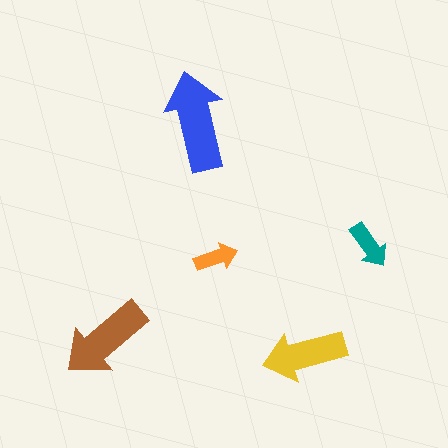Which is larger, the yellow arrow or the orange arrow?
The yellow one.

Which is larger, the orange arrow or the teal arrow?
The teal one.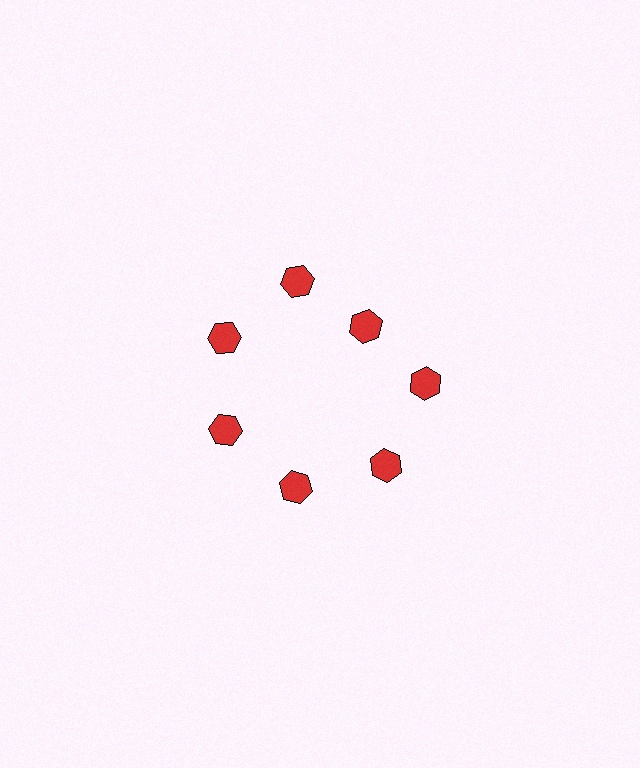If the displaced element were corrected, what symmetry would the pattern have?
It would have 7-fold rotational symmetry — the pattern would map onto itself every 51 degrees.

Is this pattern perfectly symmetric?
No. The 7 red hexagons are arranged in a ring, but one element near the 1 o'clock position is pulled inward toward the center, breaking the 7-fold rotational symmetry.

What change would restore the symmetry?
The symmetry would be restored by moving it outward, back onto the ring so that all 7 hexagons sit at equal angles and equal distance from the center.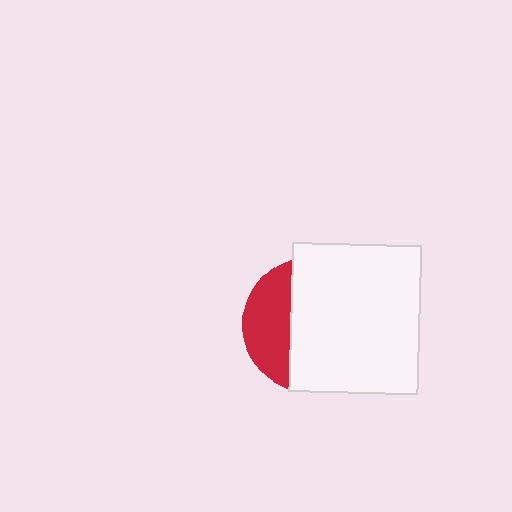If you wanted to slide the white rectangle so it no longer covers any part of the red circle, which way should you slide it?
Slide it right — that is the most direct way to separate the two shapes.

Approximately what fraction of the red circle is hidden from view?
Roughly 69% of the red circle is hidden behind the white rectangle.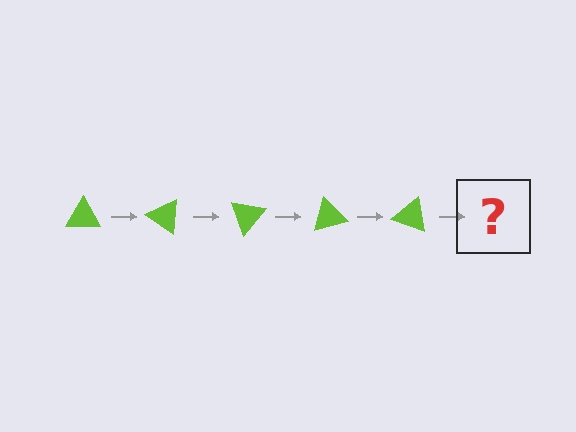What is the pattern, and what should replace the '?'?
The pattern is that the triangle rotates 35 degrees each step. The '?' should be a lime triangle rotated 175 degrees.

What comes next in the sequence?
The next element should be a lime triangle rotated 175 degrees.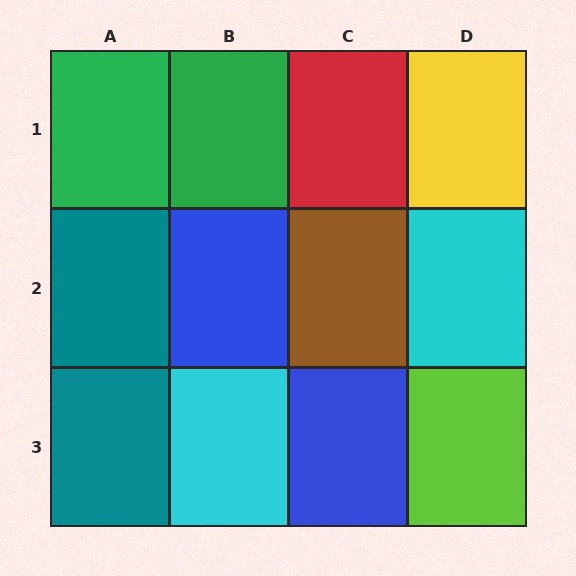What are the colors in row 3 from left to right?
Teal, cyan, blue, lime.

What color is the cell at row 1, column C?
Red.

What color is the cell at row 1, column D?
Yellow.